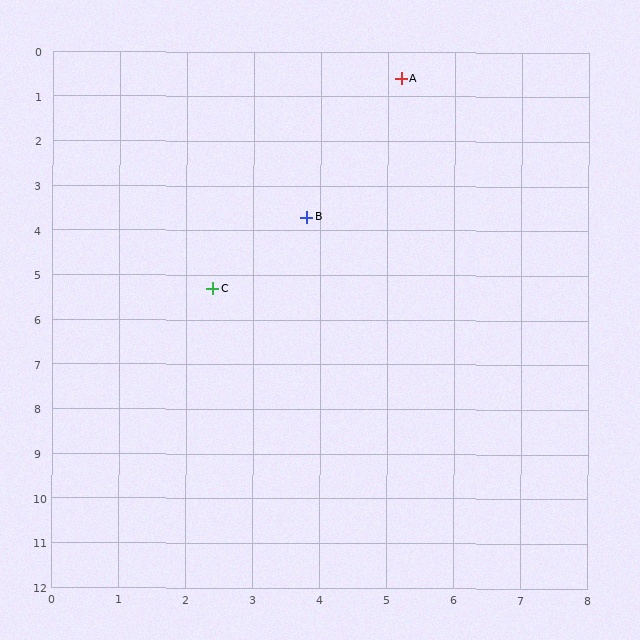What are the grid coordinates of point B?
Point B is at approximately (3.8, 3.7).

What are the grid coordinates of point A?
Point A is at approximately (5.2, 0.6).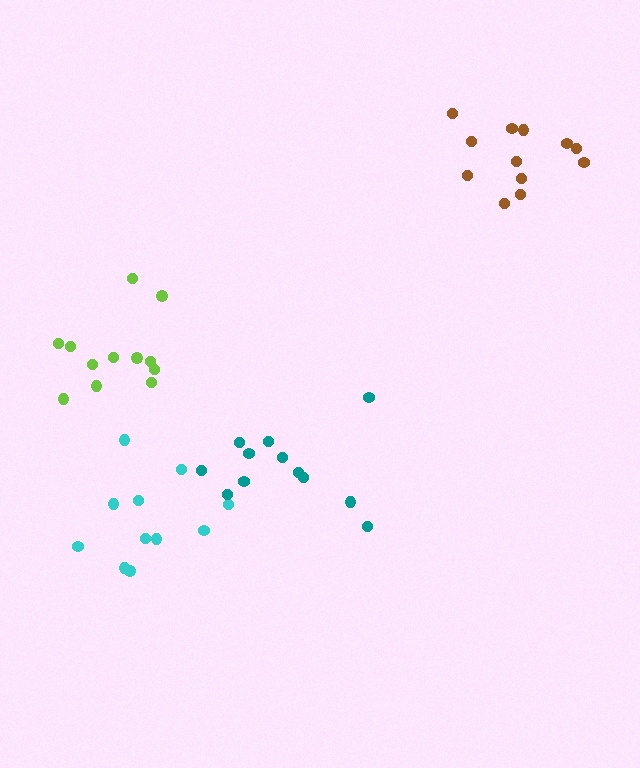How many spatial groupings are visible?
There are 4 spatial groupings.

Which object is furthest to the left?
The lime cluster is leftmost.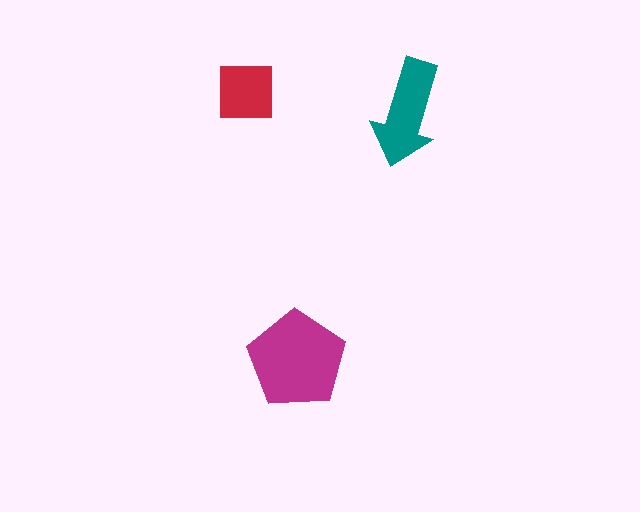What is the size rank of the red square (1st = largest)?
3rd.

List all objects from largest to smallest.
The magenta pentagon, the teal arrow, the red square.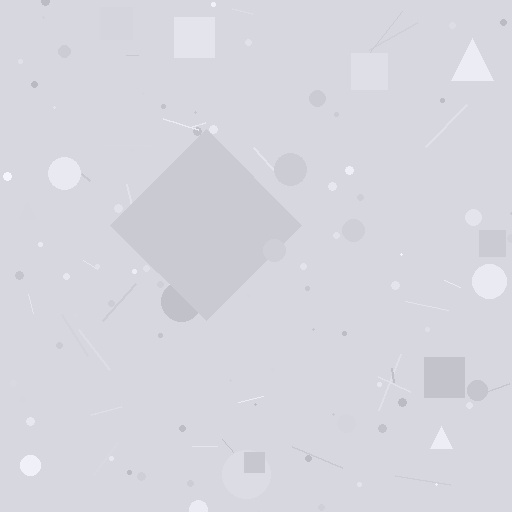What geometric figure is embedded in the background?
A diamond is embedded in the background.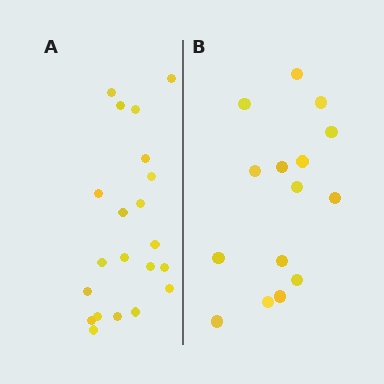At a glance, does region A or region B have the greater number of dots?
Region A (the left region) has more dots.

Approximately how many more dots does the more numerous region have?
Region A has about 6 more dots than region B.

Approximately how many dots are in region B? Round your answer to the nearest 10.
About 20 dots. (The exact count is 15, which rounds to 20.)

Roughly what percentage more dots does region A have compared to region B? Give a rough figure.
About 40% more.